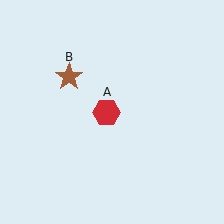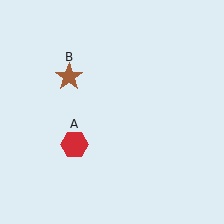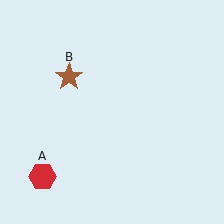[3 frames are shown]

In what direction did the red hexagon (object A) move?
The red hexagon (object A) moved down and to the left.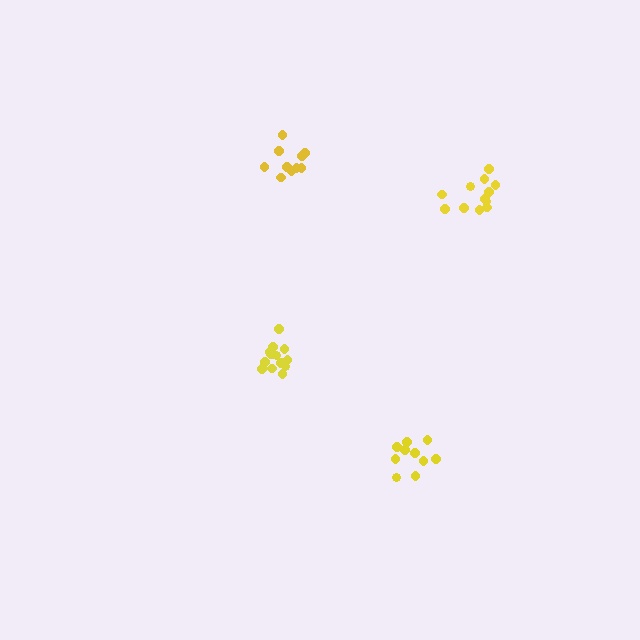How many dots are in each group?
Group 1: 12 dots, Group 2: 10 dots, Group 3: 13 dots, Group 4: 10 dots (45 total).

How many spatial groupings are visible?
There are 4 spatial groupings.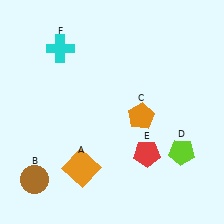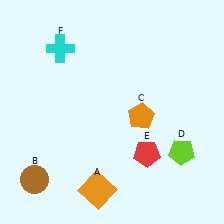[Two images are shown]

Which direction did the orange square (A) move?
The orange square (A) moved down.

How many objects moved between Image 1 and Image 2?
1 object moved between the two images.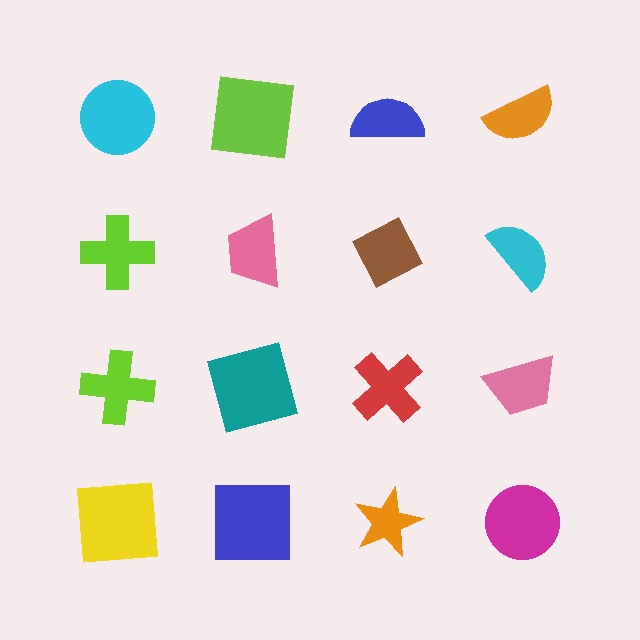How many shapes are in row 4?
4 shapes.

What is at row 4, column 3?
An orange star.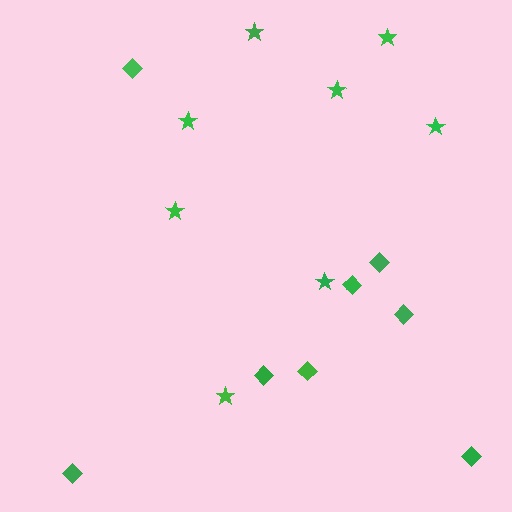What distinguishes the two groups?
There are 2 groups: one group of diamonds (8) and one group of stars (8).